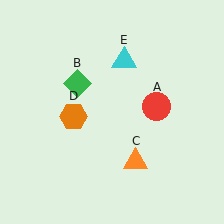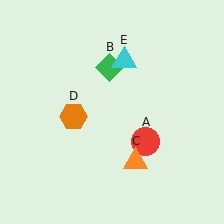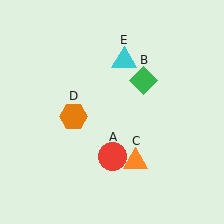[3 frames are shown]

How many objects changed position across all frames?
2 objects changed position: red circle (object A), green diamond (object B).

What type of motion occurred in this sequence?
The red circle (object A), green diamond (object B) rotated clockwise around the center of the scene.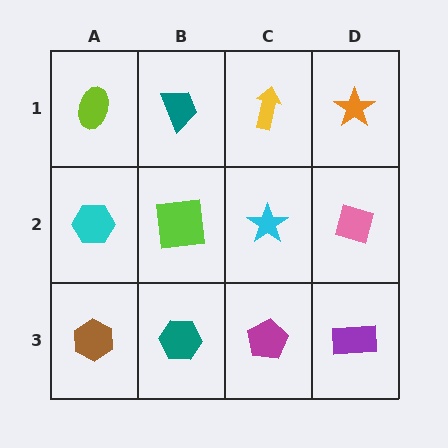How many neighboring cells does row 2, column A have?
3.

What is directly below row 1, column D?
A pink diamond.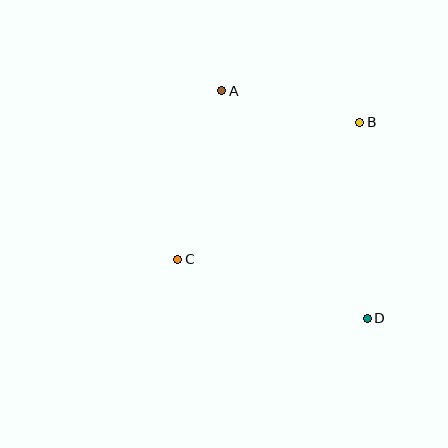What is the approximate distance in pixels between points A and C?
The distance between A and C is approximately 174 pixels.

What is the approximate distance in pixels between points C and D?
The distance between C and D is approximately 198 pixels.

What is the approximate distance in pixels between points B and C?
The distance between B and C is approximately 228 pixels.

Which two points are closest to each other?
Points A and B are closest to each other.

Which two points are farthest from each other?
Points A and D are farthest from each other.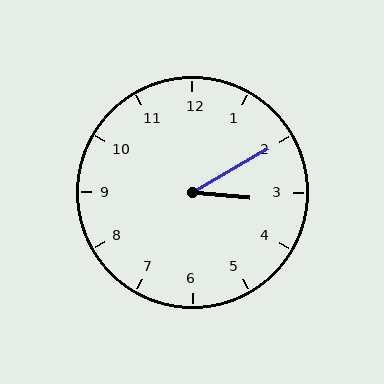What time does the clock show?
3:10.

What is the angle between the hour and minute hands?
Approximately 35 degrees.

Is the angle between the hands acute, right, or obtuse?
It is acute.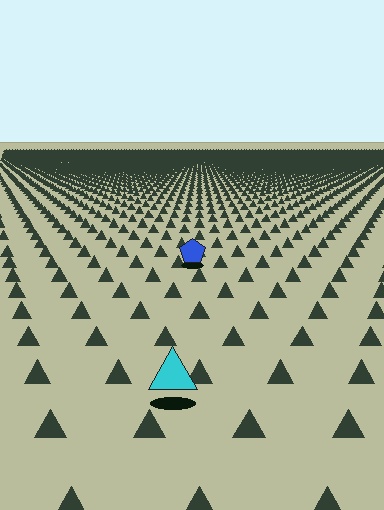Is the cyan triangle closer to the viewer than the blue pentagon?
Yes. The cyan triangle is closer — you can tell from the texture gradient: the ground texture is coarser near it.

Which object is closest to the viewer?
The cyan triangle is closest. The texture marks near it are larger and more spread out.